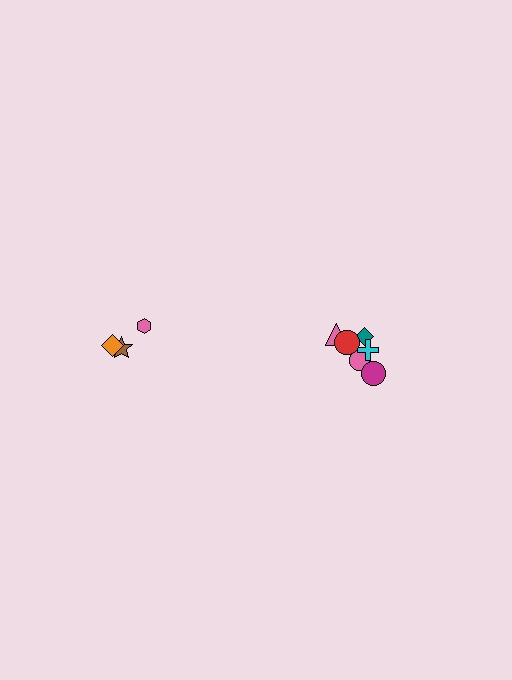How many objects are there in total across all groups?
There are 9 objects.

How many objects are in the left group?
There are 3 objects.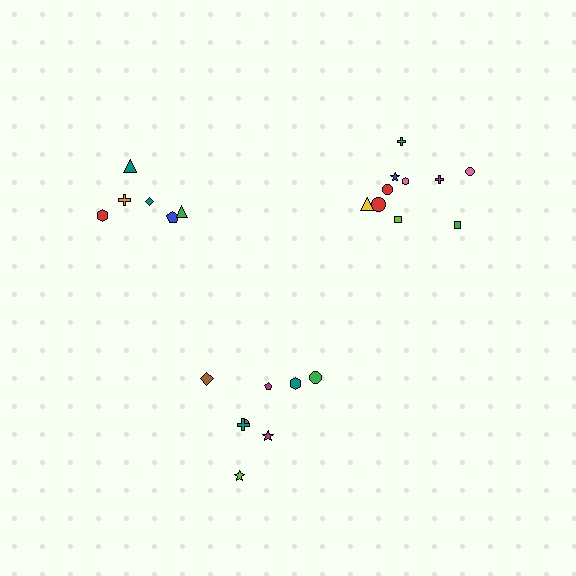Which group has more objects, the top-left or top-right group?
The top-right group.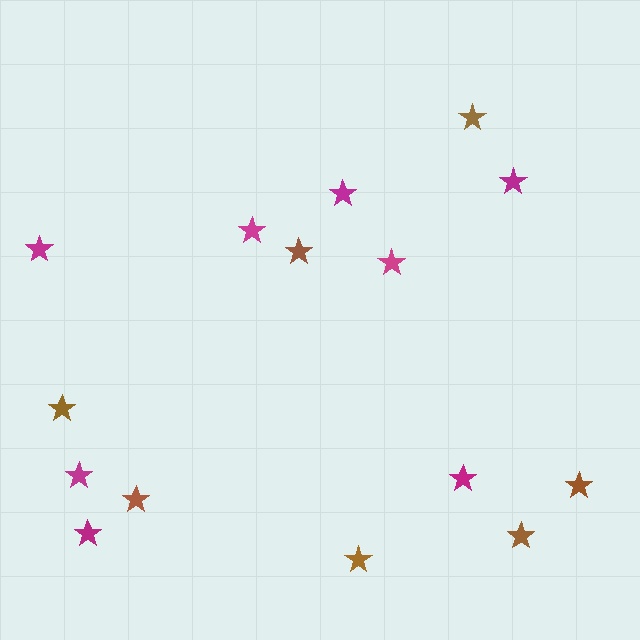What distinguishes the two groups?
There are 2 groups: one group of magenta stars (8) and one group of brown stars (7).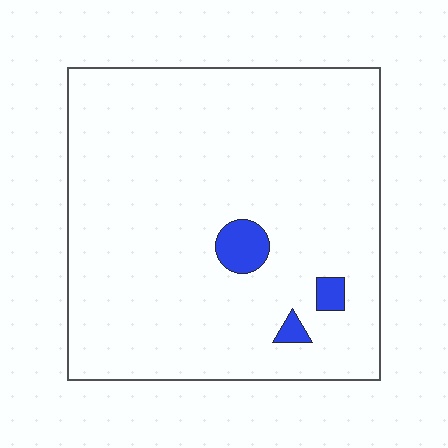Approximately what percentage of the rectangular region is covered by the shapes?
Approximately 5%.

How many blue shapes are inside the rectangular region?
3.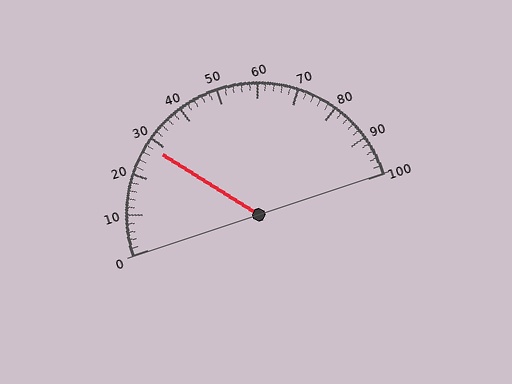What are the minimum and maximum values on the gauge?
The gauge ranges from 0 to 100.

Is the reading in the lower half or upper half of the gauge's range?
The reading is in the lower half of the range (0 to 100).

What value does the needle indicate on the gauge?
The needle indicates approximately 28.